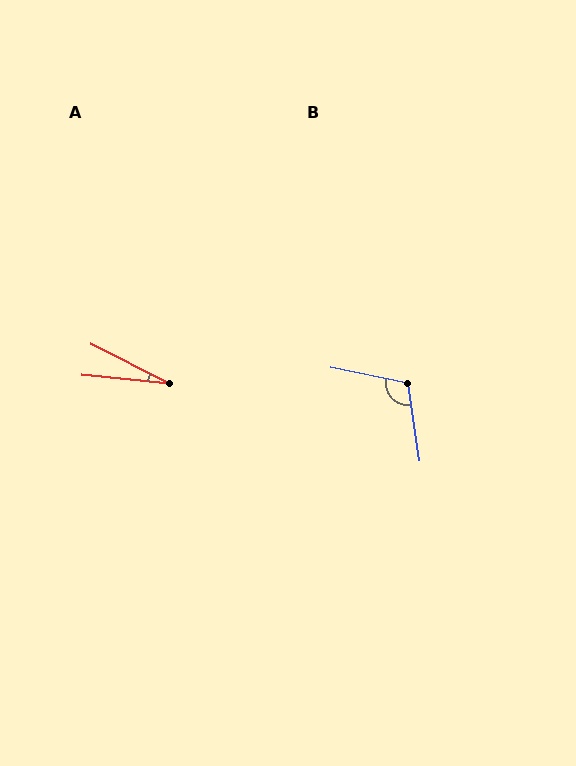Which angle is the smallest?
A, at approximately 21 degrees.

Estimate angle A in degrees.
Approximately 21 degrees.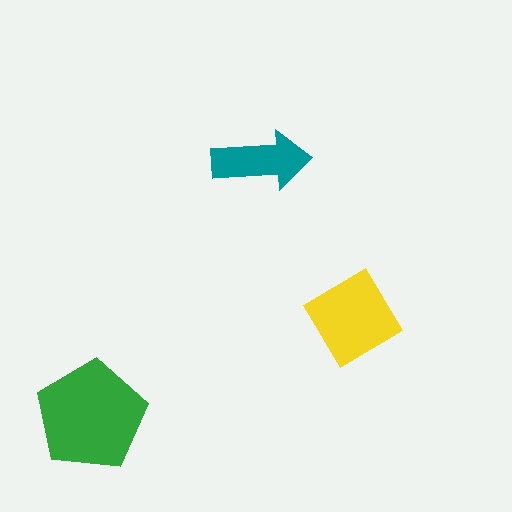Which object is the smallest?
The teal arrow.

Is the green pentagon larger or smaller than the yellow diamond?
Larger.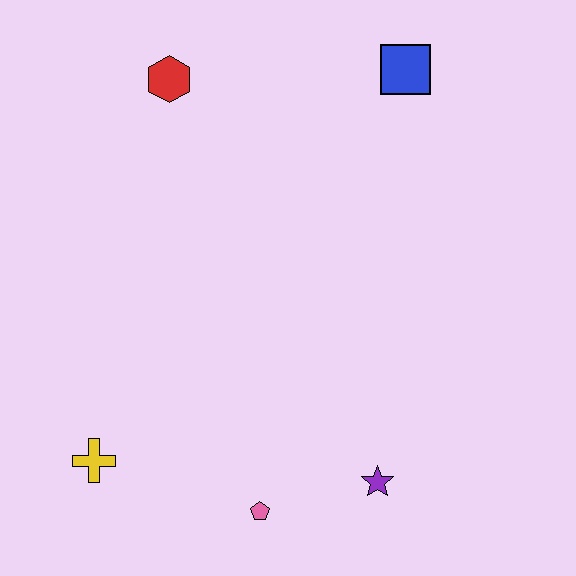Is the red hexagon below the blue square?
Yes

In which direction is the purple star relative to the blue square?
The purple star is below the blue square.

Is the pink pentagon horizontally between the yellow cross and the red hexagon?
No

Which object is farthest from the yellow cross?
The blue square is farthest from the yellow cross.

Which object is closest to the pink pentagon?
The purple star is closest to the pink pentagon.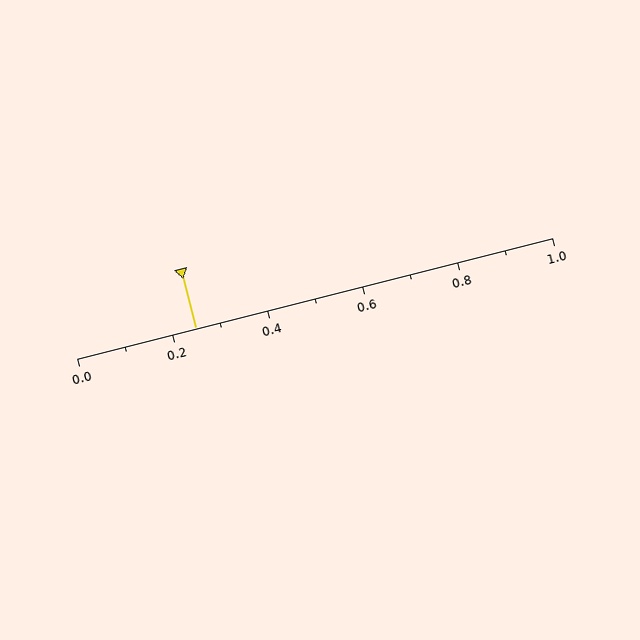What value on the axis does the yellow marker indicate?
The marker indicates approximately 0.25.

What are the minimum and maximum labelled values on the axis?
The axis runs from 0.0 to 1.0.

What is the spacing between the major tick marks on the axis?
The major ticks are spaced 0.2 apart.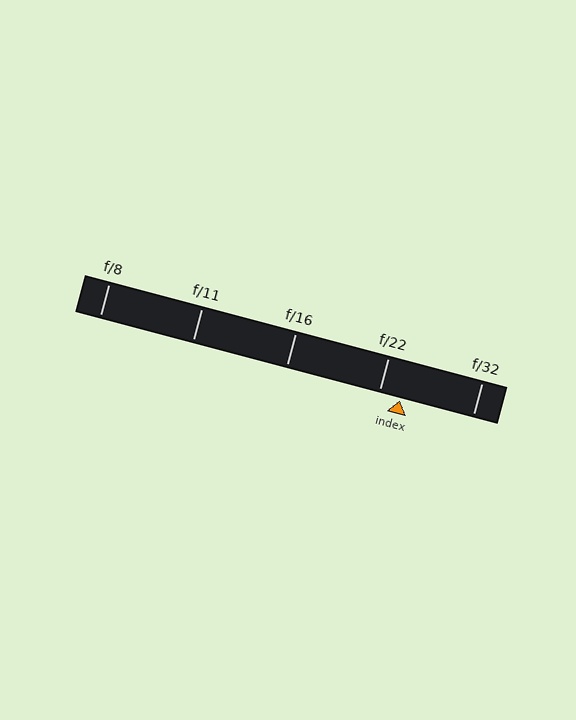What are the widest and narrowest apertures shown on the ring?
The widest aperture shown is f/8 and the narrowest is f/32.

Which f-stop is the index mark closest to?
The index mark is closest to f/22.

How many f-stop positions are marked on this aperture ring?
There are 5 f-stop positions marked.